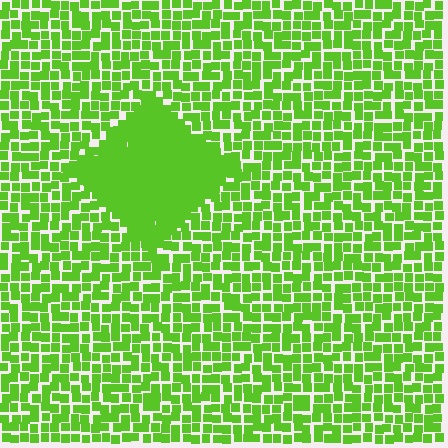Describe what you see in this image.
The image contains small lime elements arranged at two different densities. A diamond-shaped region is visible where the elements are more densely packed than the surrounding area.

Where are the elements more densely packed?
The elements are more densely packed inside the diamond boundary.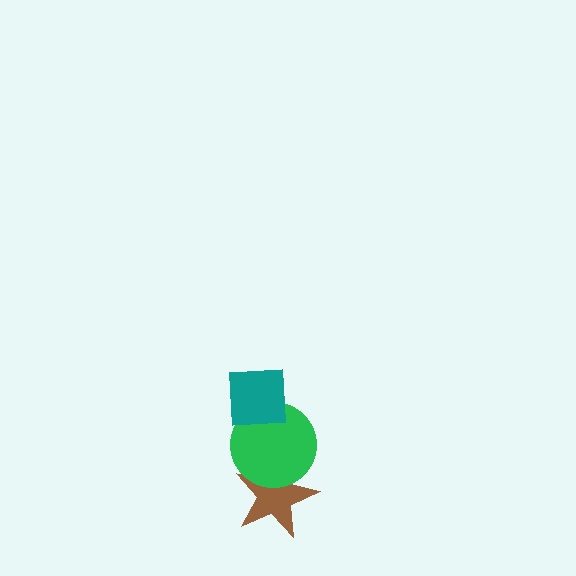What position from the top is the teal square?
The teal square is 1st from the top.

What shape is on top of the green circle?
The teal square is on top of the green circle.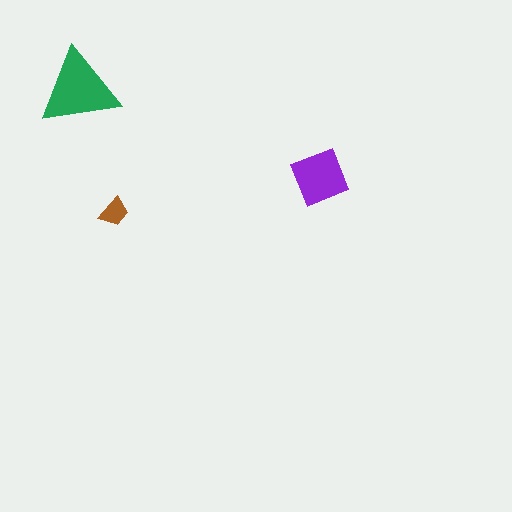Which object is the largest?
The green triangle.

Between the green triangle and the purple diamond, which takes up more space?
The green triangle.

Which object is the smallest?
The brown trapezoid.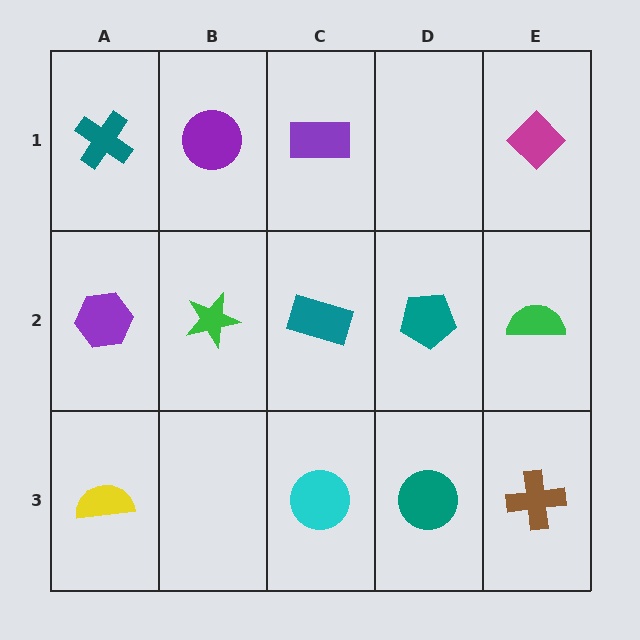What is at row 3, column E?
A brown cross.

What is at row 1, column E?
A magenta diamond.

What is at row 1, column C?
A purple rectangle.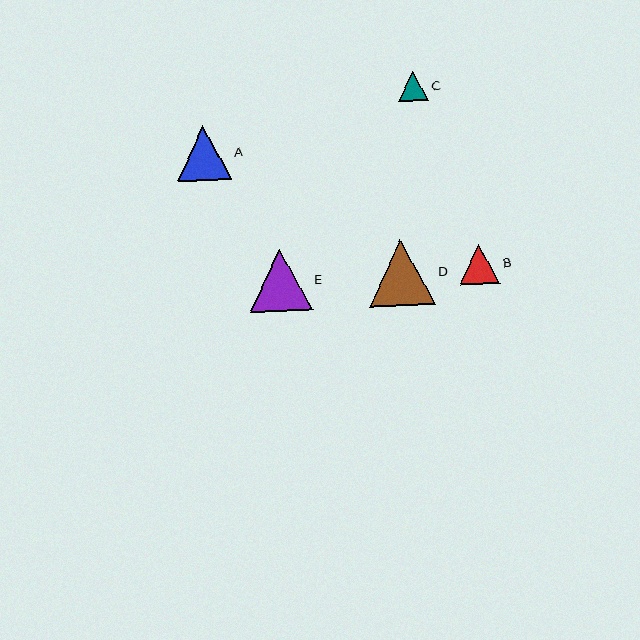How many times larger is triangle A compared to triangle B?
Triangle A is approximately 1.3 times the size of triangle B.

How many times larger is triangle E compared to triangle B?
Triangle E is approximately 1.5 times the size of triangle B.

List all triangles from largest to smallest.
From largest to smallest: D, E, A, B, C.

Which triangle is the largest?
Triangle D is the largest with a size of approximately 66 pixels.